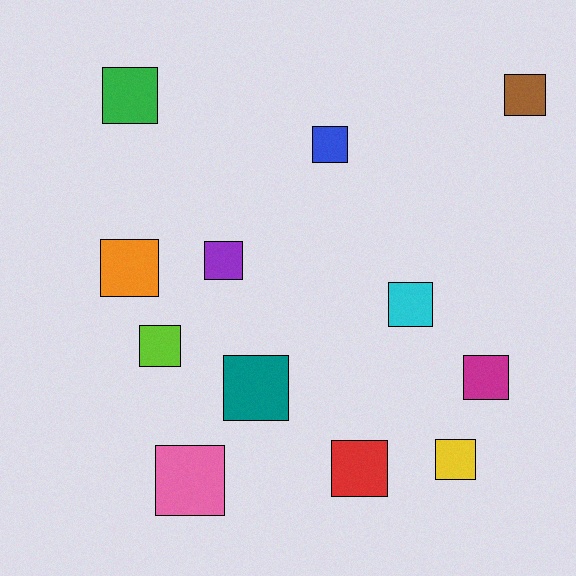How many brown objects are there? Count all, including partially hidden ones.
There is 1 brown object.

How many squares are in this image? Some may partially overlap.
There are 12 squares.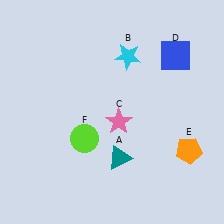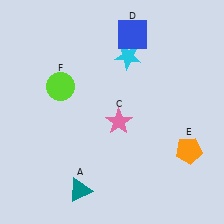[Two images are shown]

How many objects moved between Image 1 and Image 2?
3 objects moved between the two images.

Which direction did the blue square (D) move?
The blue square (D) moved left.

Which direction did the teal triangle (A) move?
The teal triangle (A) moved left.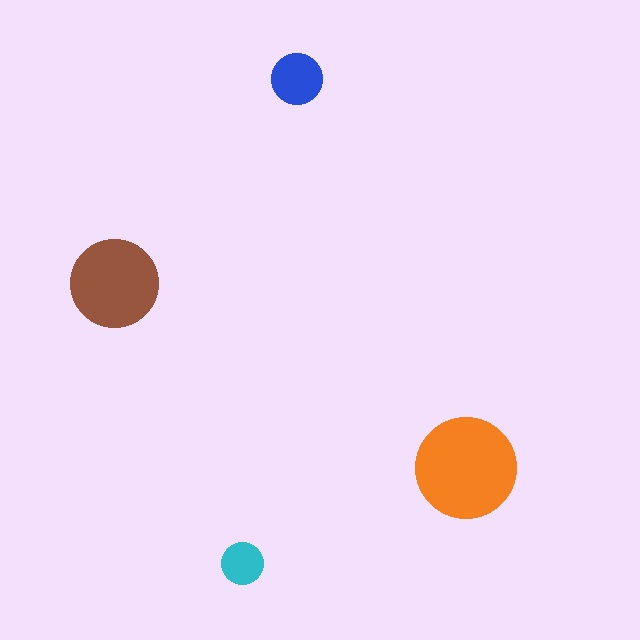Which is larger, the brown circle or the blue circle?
The brown one.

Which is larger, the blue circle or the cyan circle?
The blue one.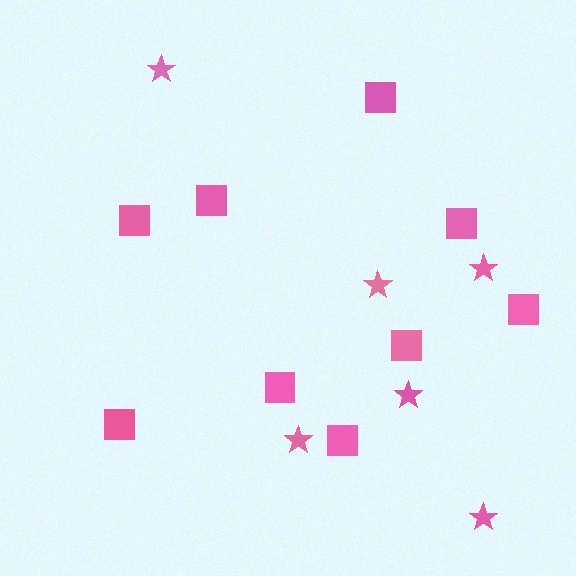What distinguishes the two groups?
There are 2 groups: one group of stars (6) and one group of squares (9).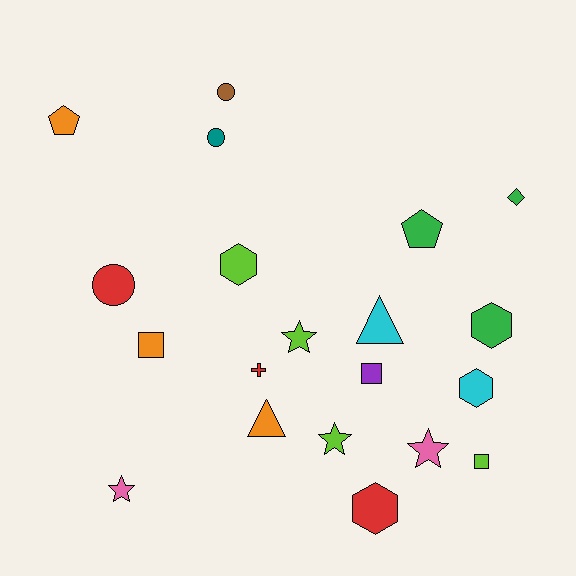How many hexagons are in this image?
There are 4 hexagons.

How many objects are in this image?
There are 20 objects.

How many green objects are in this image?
There are 3 green objects.